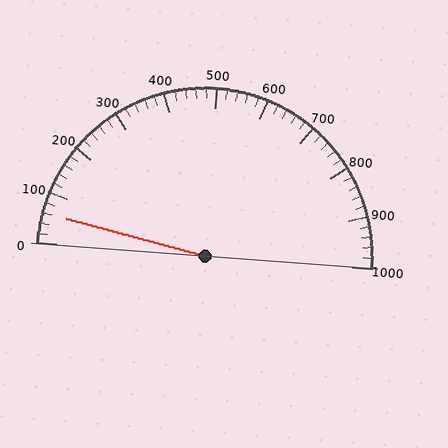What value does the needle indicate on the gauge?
The needle indicates approximately 60.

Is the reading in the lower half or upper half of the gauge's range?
The reading is in the lower half of the range (0 to 1000).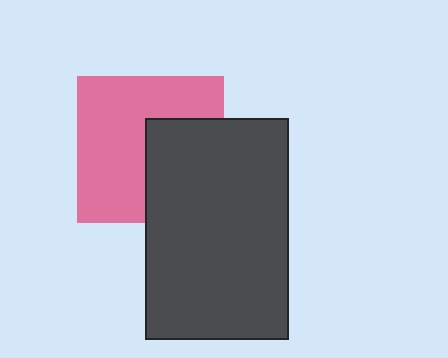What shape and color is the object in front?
The object in front is a dark gray rectangle.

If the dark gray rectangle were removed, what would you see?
You would see the complete pink square.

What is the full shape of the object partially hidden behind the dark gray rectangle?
The partially hidden object is a pink square.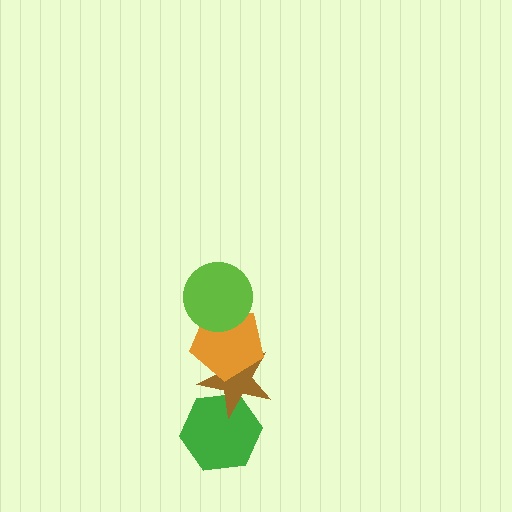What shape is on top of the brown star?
The orange pentagon is on top of the brown star.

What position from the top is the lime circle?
The lime circle is 1st from the top.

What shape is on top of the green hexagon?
The brown star is on top of the green hexagon.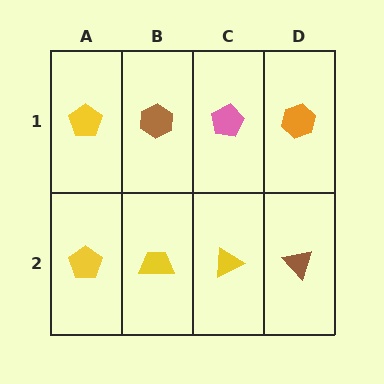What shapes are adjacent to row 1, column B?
A yellow trapezoid (row 2, column B), a yellow pentagon (row 1, column A), a pink pentagon (row 1, column C).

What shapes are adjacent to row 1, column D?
A brown triangle (row 2, column D), a pink pentagon (row 1, column C).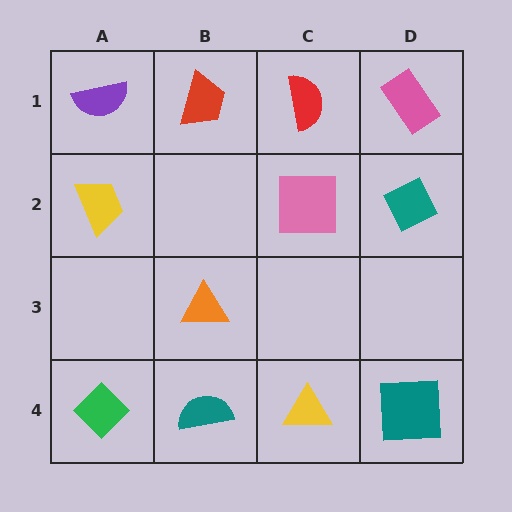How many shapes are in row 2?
3 shapes.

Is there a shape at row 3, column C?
No, that cell is empty.